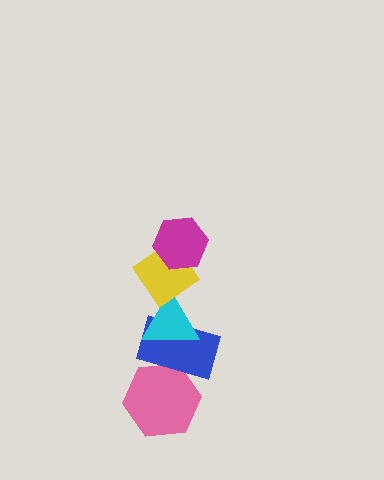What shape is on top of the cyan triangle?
The yellow diamond is on top of the cyan triangle.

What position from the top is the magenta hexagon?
The magenta hexagon is 1st from the top.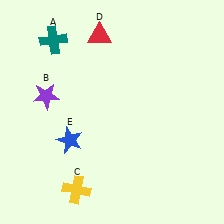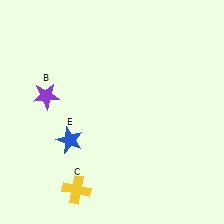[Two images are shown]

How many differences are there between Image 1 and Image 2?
There are 2 differences between the two images.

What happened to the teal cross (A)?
The teal cross (A) was removed in Image 2. It was in the top-left area of Image 1.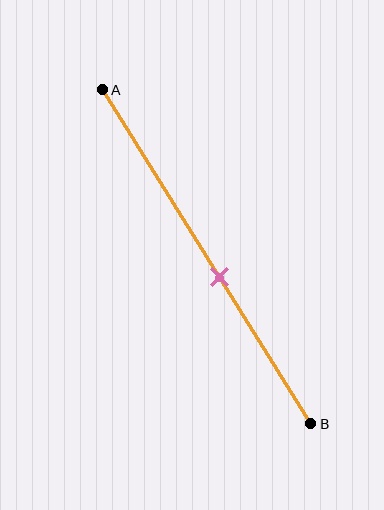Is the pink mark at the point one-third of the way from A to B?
No, the mark is at about 55% from A, not at the 33% one-third point.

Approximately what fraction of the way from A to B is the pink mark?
The pink mark is approximately 55% of the way from A to B.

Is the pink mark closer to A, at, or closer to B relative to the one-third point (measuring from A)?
The pink mark is closer to point B than the one-third point of segment AB.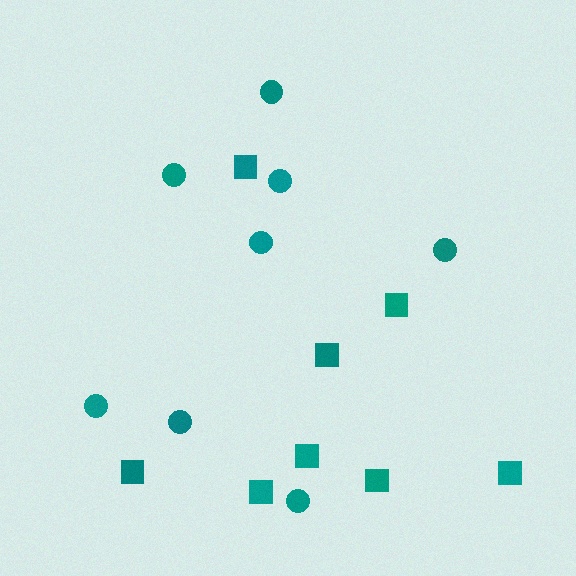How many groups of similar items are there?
There are 2 groups: one group of circles (8) and one group of squares (8).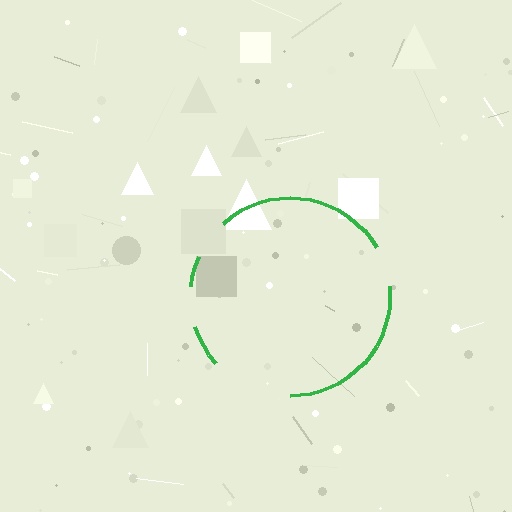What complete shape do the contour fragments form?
The contour fragments form a circle.